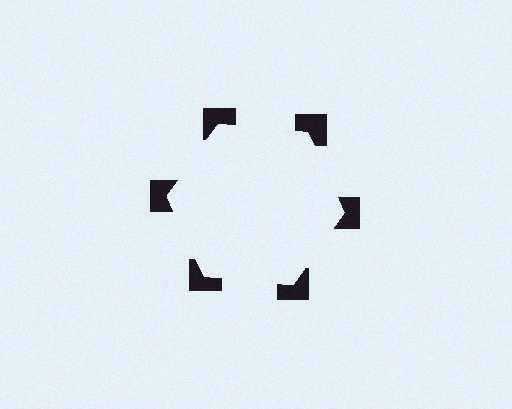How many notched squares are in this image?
There are 6 — one at each vertex of the illusory hexagon.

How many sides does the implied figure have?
6 sides.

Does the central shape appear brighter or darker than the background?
It typically appears slightly brighter than the background, even though no actual brightness change is drawn.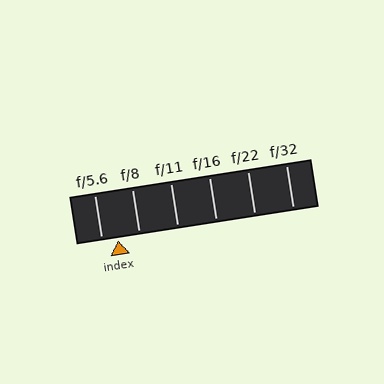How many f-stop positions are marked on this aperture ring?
There are 6 f-stop positions marked.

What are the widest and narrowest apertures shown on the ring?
The widest aperture shown is f/5.6 and the narrowest is f/32.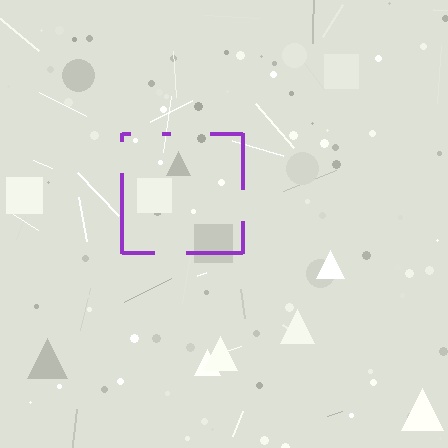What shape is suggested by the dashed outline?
The dashed outline suggests a square.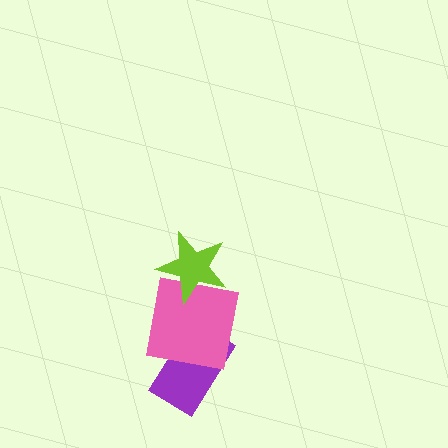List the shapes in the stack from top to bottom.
From top to bottom: the lime star, the pink square, the purple rectangle.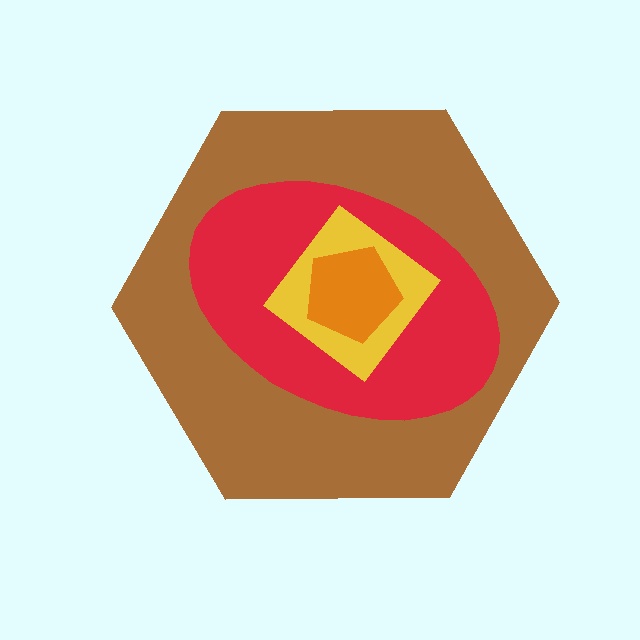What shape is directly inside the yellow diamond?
The orange pentagon.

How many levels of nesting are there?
4.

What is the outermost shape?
The brown hexagon.